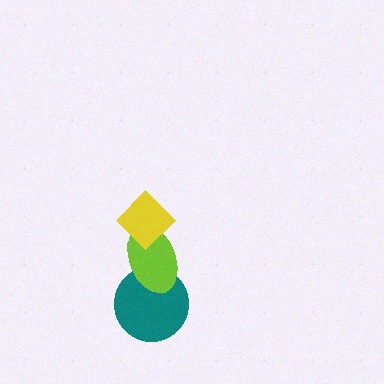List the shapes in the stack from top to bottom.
From top to bottom: the yellow diamond, the lime ellipse, the teal circle.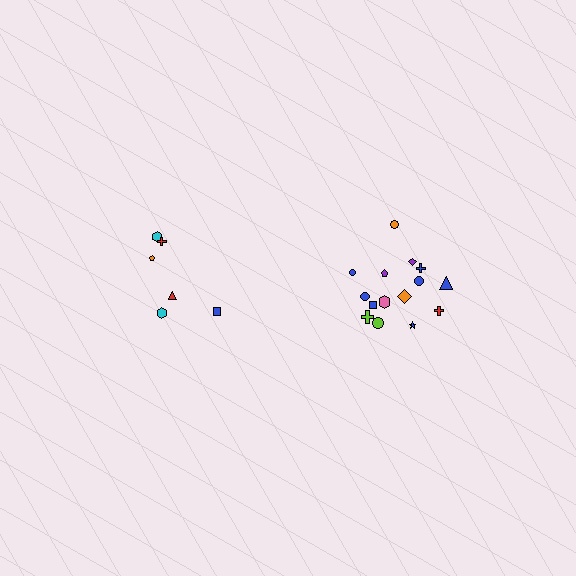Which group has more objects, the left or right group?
The right group.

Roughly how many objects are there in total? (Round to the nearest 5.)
Roughly 20 objects in total.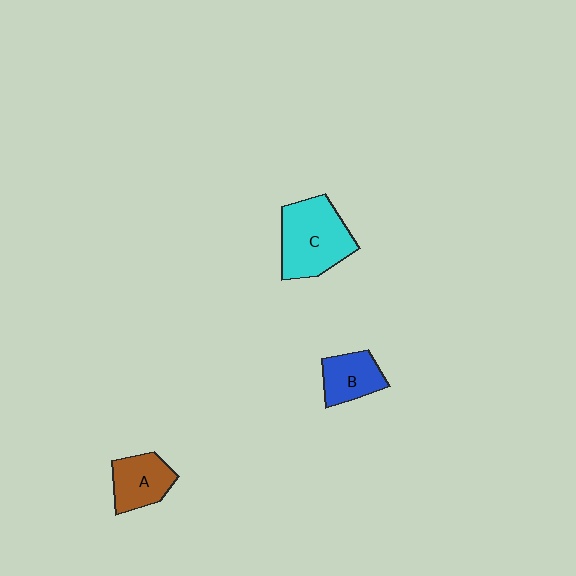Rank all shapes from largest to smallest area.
From largest to smallest: C (cyan), A (brown), B (blue).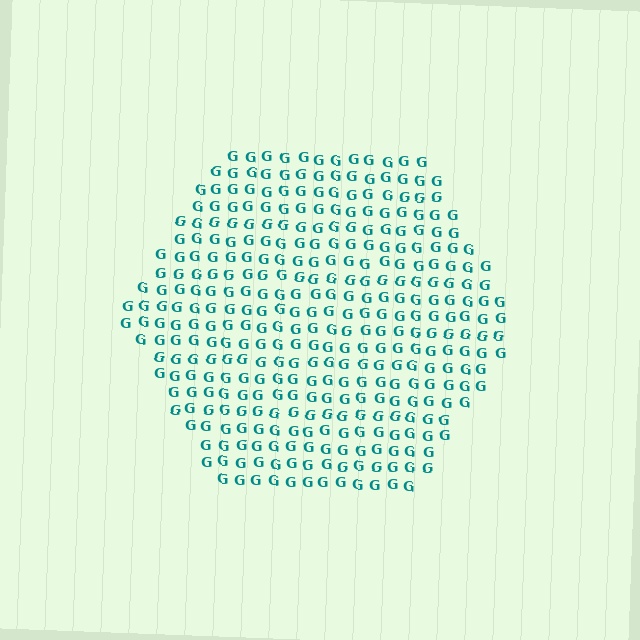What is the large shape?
The large shape is a hexagon.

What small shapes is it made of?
It is made of small letter G's.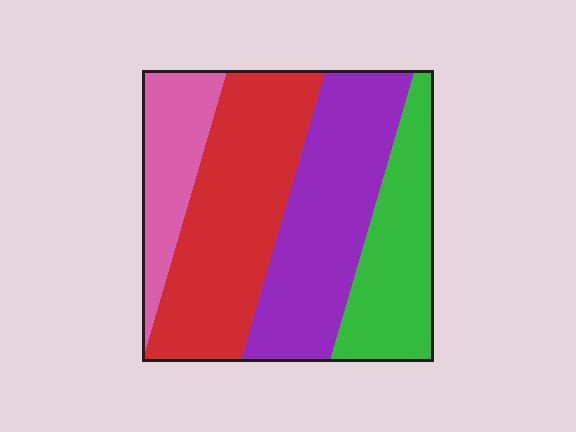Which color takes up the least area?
Pink, at roughly 15%.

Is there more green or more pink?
Green.